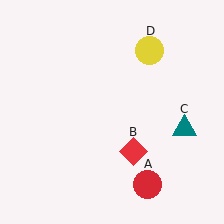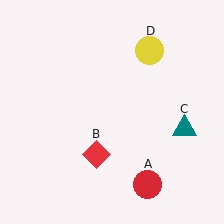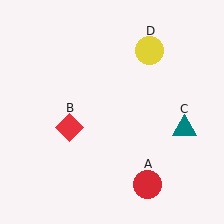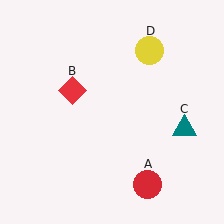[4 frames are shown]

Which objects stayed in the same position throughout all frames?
Red circle (object A) and teal triangle (object C) and yellow circle (object D) remained stationary.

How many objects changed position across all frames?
1 object changed position: red diamond (object B).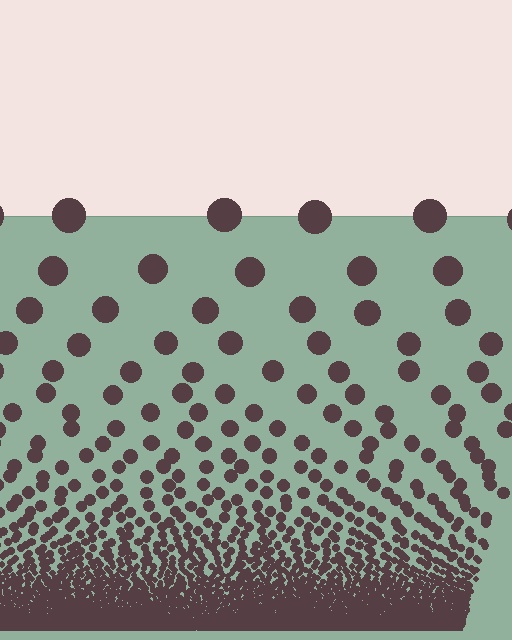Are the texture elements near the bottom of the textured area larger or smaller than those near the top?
Smaller. The gradient is inverted — elements near the bottom are smaller and denser.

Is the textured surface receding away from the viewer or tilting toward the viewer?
The surface appears to tilt toward the viewer. Texture elements get larger and sparser toward the top.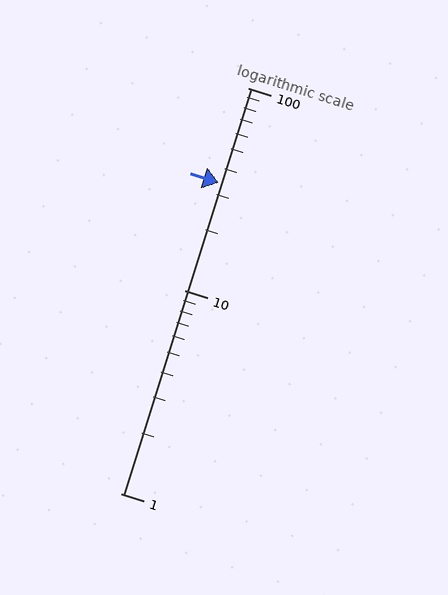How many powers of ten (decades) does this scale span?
The scale spans 2 decades, from 1 to 100.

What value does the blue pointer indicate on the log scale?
The pointer indicates approximately 34.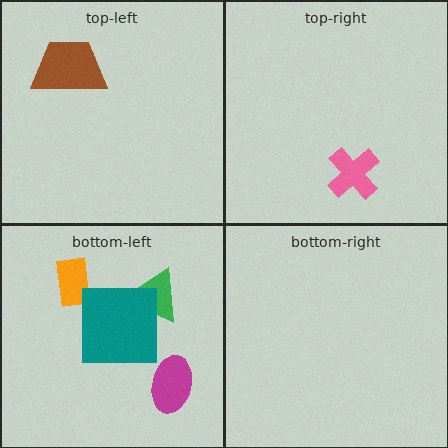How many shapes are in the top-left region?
1.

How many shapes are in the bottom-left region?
4.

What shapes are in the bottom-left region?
The orange rectangle, the green triangle, the magenta ellipse, the teal square.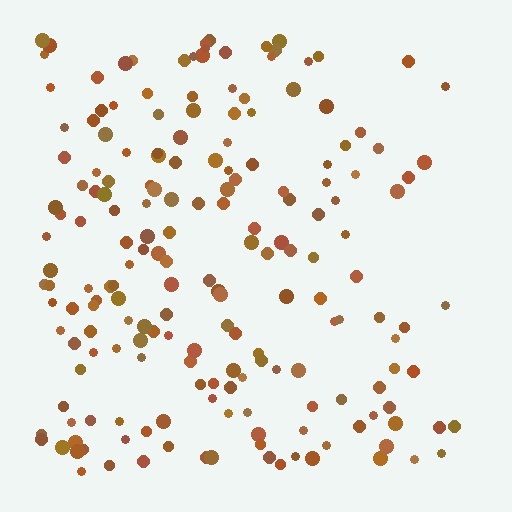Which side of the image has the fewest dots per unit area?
The right.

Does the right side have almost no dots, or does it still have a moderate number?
Still a moderate number, just noticeably fewer than the left.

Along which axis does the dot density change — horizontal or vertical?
Horizontal.